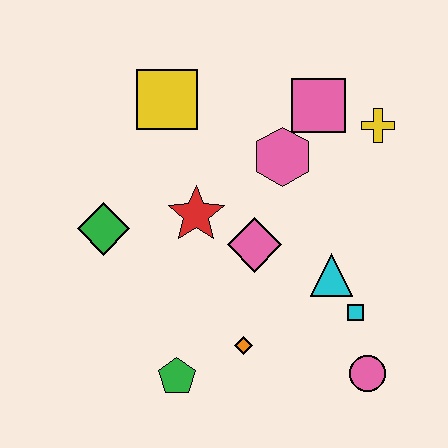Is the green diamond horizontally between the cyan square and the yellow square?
No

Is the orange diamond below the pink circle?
No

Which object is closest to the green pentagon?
The orange diamond is closest to the green pentagon.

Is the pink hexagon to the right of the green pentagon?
Yes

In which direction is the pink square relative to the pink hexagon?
The pink square is above the pink hexagon.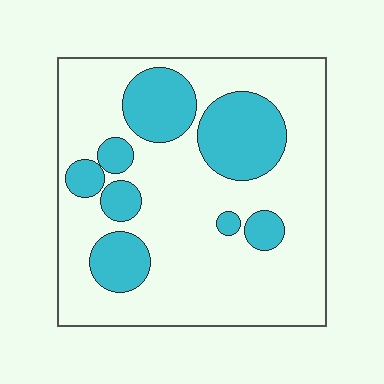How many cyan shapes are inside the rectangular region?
8.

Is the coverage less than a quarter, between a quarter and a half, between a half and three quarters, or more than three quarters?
Between a quarter and a half.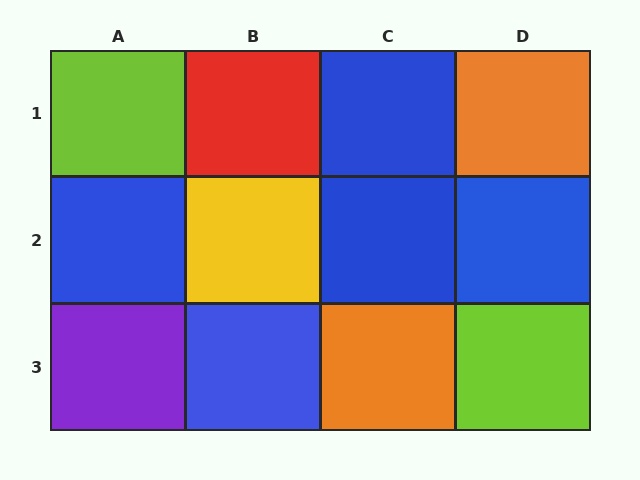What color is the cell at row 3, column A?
Purple.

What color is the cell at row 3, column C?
Orange.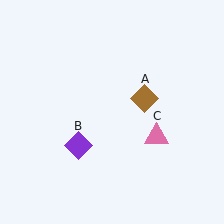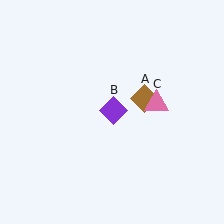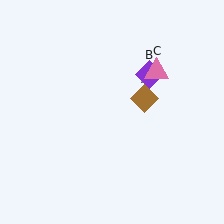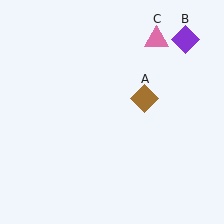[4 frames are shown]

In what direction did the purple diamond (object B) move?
The purple diamond (object B) moved up and to the right.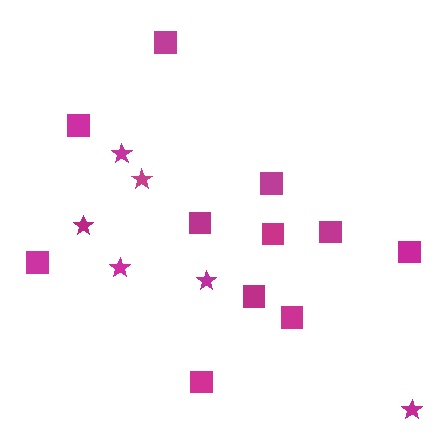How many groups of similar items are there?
There are 2 groups: one group of stars (6) and one group of squares (11).